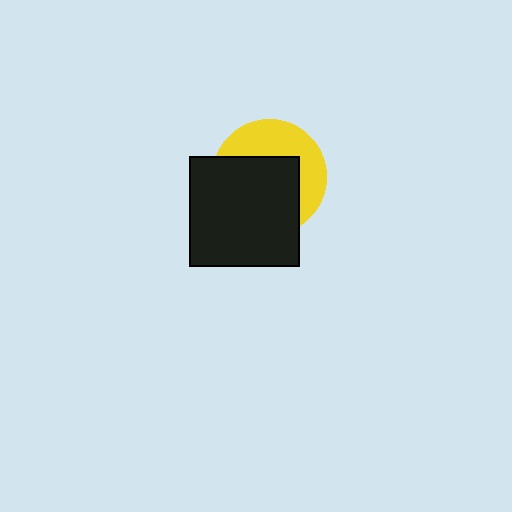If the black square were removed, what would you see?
You would see the complete yellow circle.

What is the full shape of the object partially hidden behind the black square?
The partially hidden object is a yellow circle.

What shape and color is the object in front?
The object in front is a black square.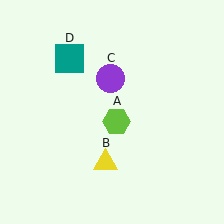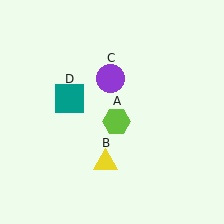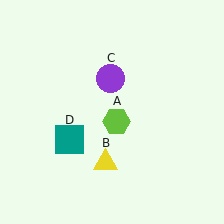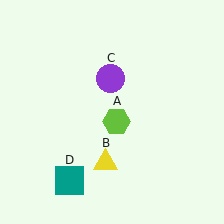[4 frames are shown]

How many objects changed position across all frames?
1 object changed position: teal square (object D).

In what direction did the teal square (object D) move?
The teal square (object D) moved down.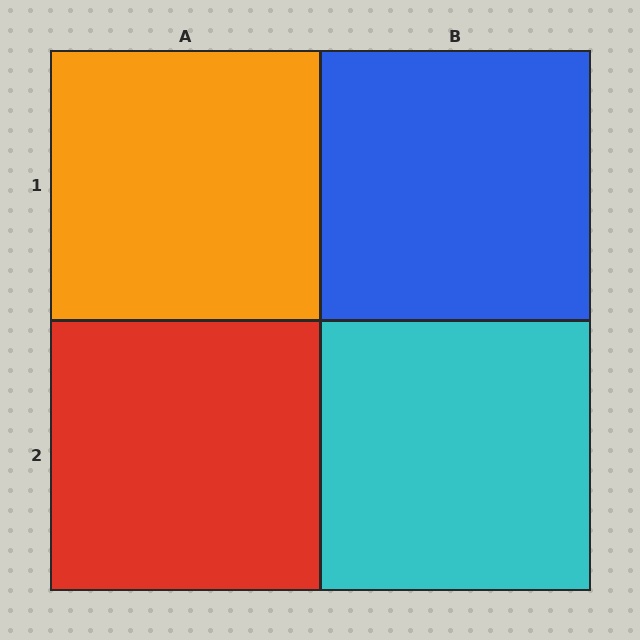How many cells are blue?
1 cell is blue.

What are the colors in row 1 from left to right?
Orange, blue.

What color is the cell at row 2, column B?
Cyan.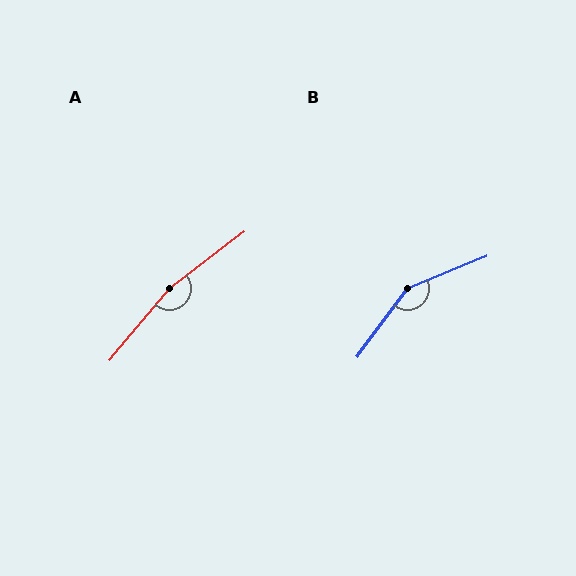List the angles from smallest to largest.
B (149°), A (167°).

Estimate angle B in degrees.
Approximately 149 degrees.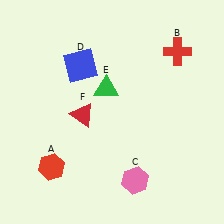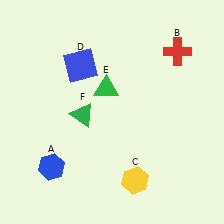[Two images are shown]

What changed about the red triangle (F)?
In Image 1, F is red. In Image 2, it changed to green.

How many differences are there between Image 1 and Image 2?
There are 3 differences between the two images.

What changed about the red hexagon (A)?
In Image 1, A is red. In Image 2, it changed to blue.